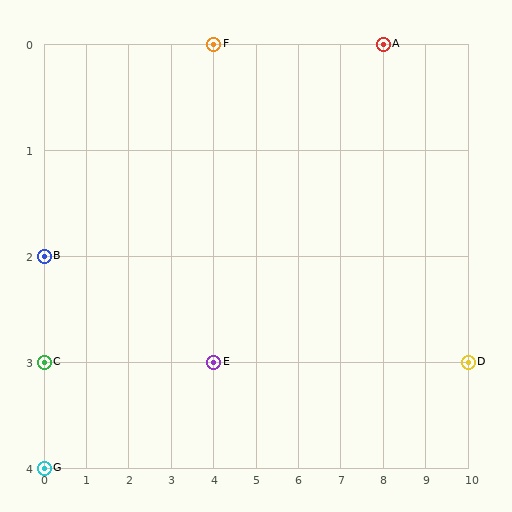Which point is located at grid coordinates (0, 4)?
Point G is at (0, 4).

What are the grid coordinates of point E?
Point E is at grid coordinates (4, 3).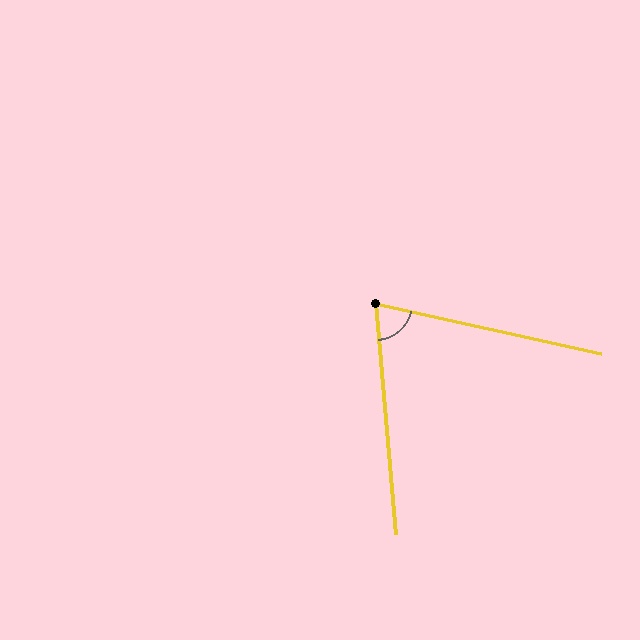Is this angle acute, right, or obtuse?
It is acute.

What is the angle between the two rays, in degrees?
Approximately 73 degrees.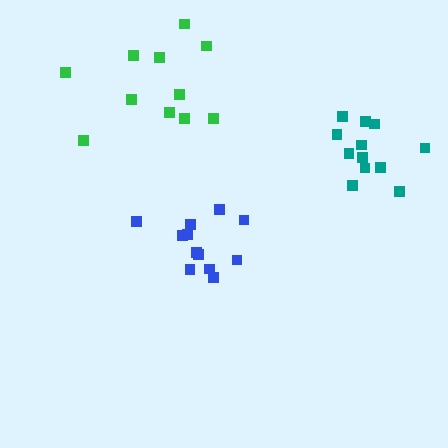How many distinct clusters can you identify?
There are 3 distinct clusters.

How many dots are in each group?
Group 1: 11 dots, Group 2: 12 dots, Group 3: 12 dots (35 total).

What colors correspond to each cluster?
The clusters are colored: green, blue, teal.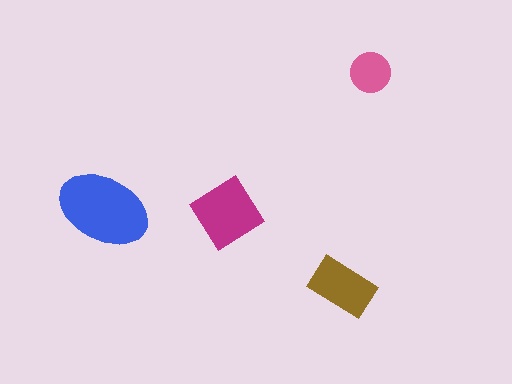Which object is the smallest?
The pink circle.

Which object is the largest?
The blue ellipse.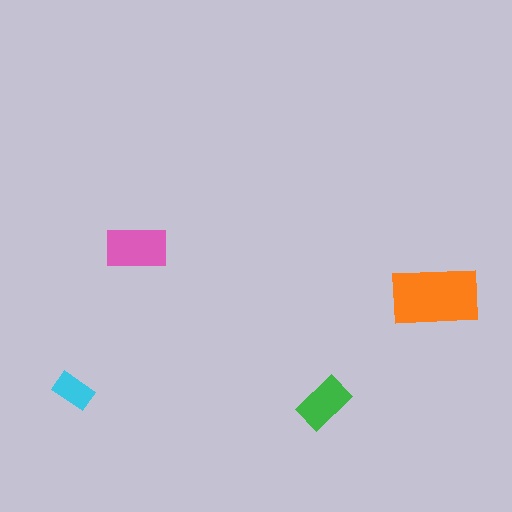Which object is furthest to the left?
The cyan rectangle is leftmost.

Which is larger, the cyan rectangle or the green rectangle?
The green one.